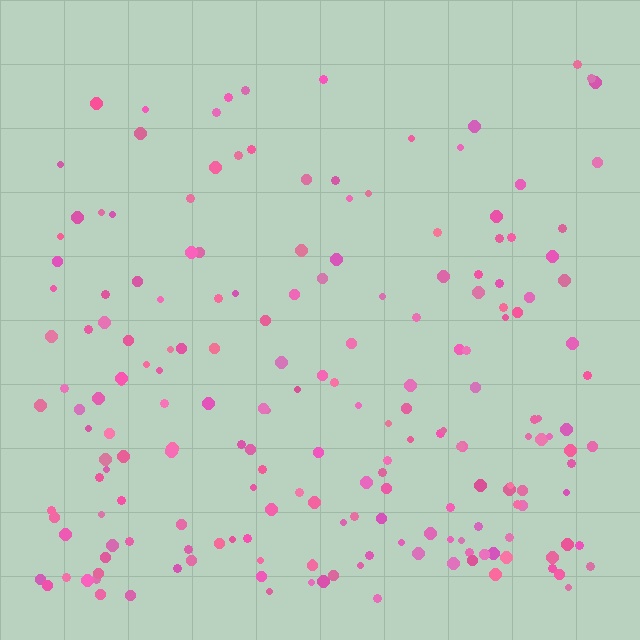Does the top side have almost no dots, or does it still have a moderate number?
Still a moderate number, just noticeably fewer than the bottom.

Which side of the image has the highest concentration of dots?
The bottom.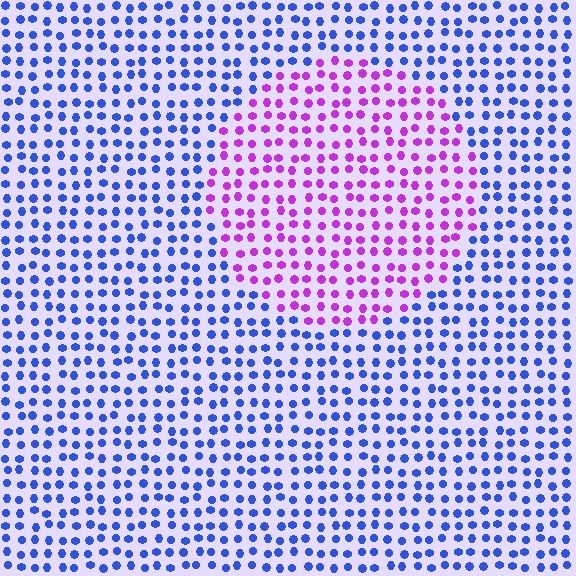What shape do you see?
I see a circle.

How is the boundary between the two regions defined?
The boundary is defined purely by a slight shift in hue (about 65 degrees). Spacing, size, and orientation are identical on both sides.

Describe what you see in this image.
The image is filled with small blue elements in a uniform arrangement. A circle-shaped region is visible where the elements are tinted to a slightly different hue, forming a subtle color boundary.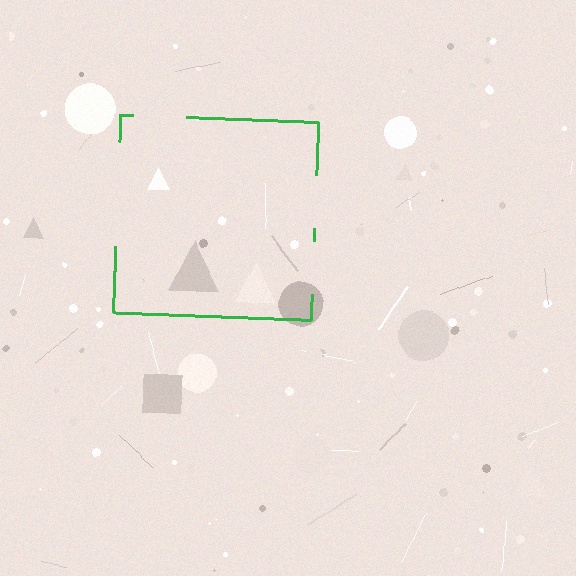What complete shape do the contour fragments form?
The contour fragments form a square.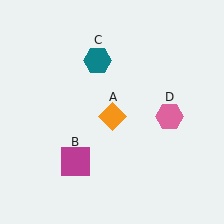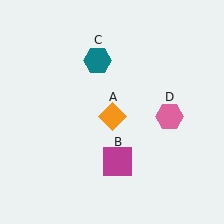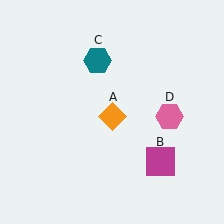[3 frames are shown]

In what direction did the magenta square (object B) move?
The magenta square (object B) moved right.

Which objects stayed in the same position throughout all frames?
Orange diamond (object A) and teal hexagon (object C) and pink hexagon (object D) remained stationary.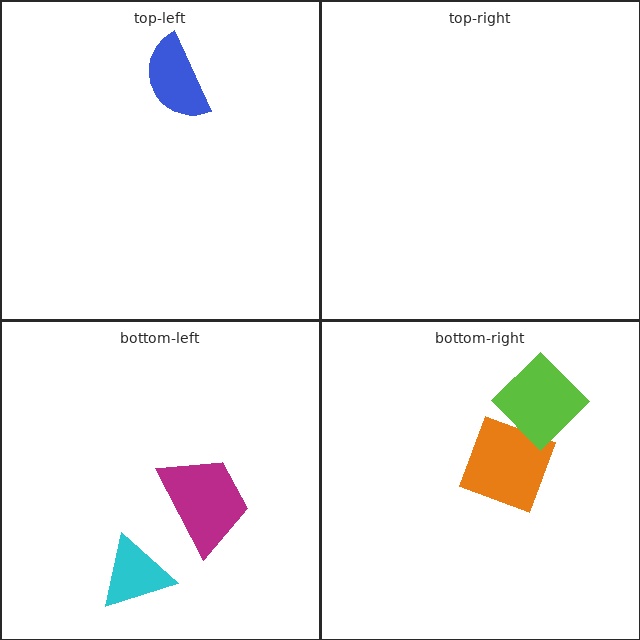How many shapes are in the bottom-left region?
2.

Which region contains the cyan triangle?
The bottom-left region.